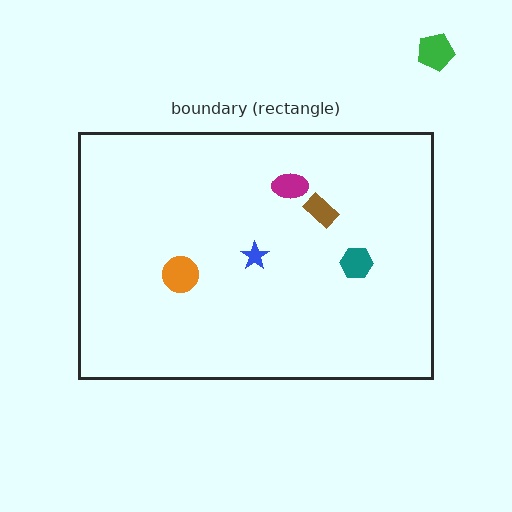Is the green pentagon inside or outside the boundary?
Outside.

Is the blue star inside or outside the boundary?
Inside.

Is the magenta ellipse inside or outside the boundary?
Inside.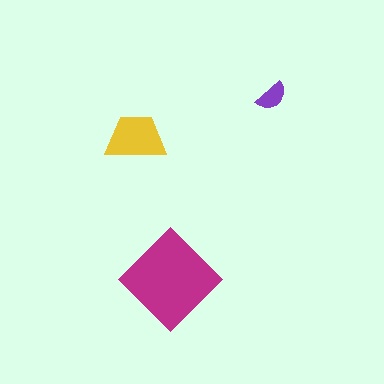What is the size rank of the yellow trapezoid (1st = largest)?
2nd.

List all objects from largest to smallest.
The magenta diamond, the yellow trapezoid, the purple semicircle.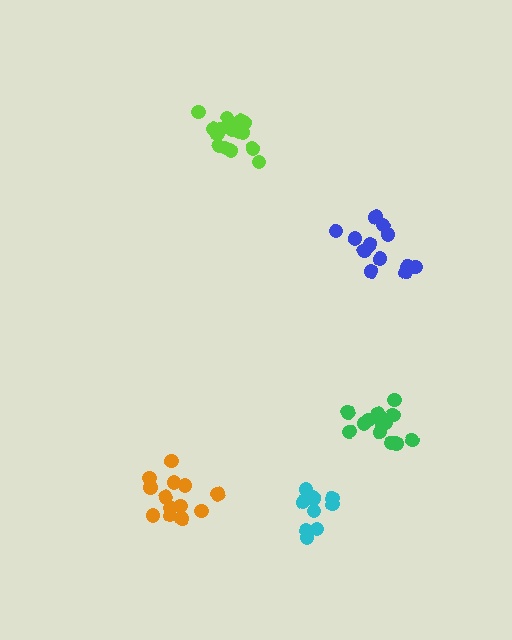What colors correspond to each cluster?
The clusters are colored: cyan, orange, blue, lime, green.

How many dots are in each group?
Group 1: 10 dots, Group 2: 13 dots, Group 3: 12 dots, Group 4: 15 dots, Group 5: 14 dots (64 total).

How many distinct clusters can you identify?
There are 5 distinct clusters.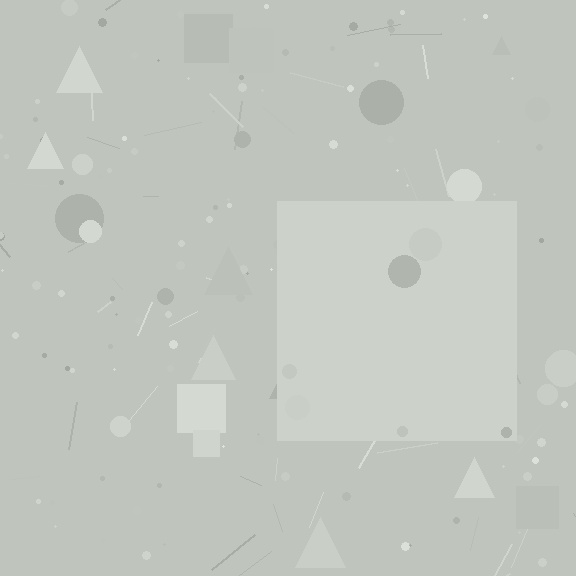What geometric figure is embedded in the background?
A square is embedded in the background.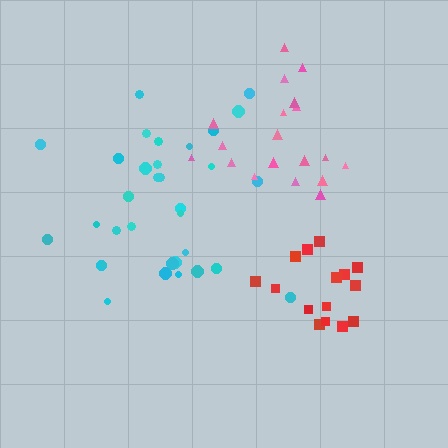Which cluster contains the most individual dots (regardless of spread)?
Cyan (33).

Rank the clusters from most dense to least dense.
red, pink, cyan.